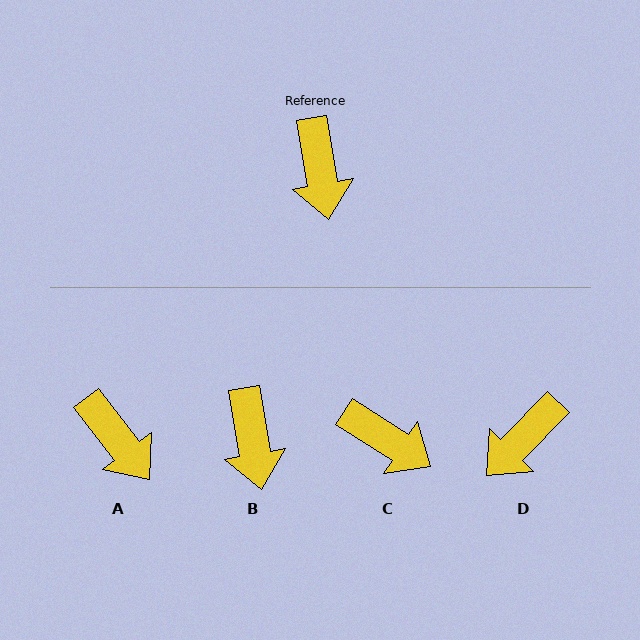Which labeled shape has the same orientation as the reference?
B.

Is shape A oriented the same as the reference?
No, it is off by about 28 degrees.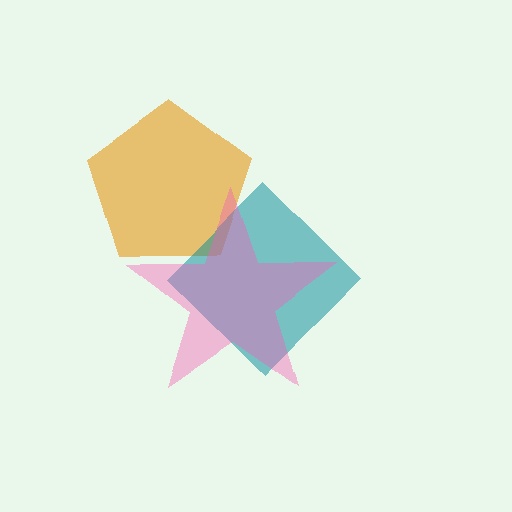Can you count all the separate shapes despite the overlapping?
Yes, there are 3 separate shapes.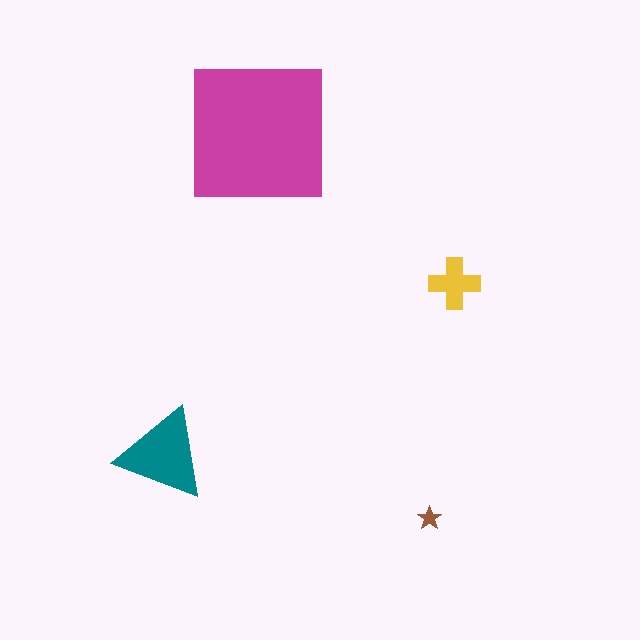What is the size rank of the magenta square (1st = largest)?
1st.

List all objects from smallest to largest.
The brown star, the yellow cross, the teal triangle, the magenta square.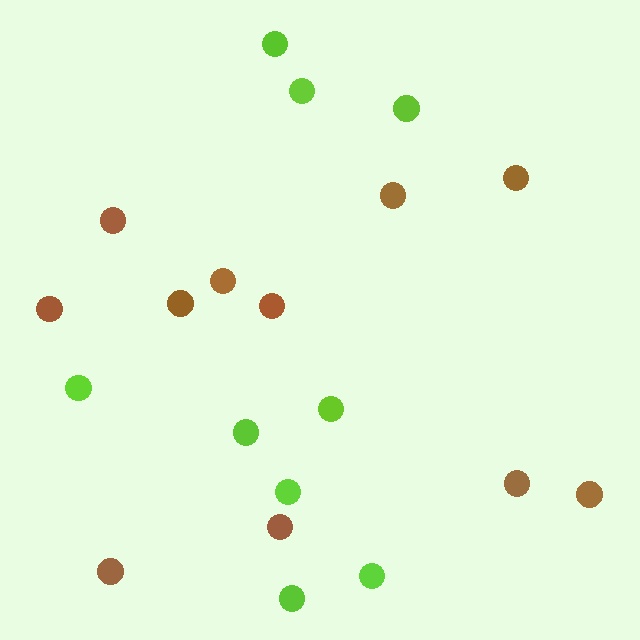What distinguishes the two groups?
There are 2 groups: one group of brown circles (11) and one group of lime circles (9).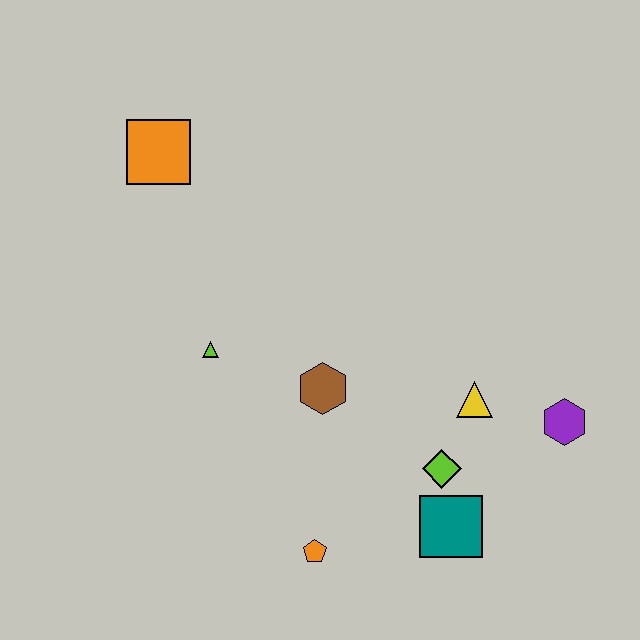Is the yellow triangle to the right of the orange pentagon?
Yes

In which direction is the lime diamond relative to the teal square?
The lime diamond is above the teal square.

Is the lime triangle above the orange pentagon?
Yes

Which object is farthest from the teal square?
The orange square is farthest from the teal square.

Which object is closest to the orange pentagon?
The teal square is closest to the orange pentagon.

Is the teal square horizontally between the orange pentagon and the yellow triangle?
Yes